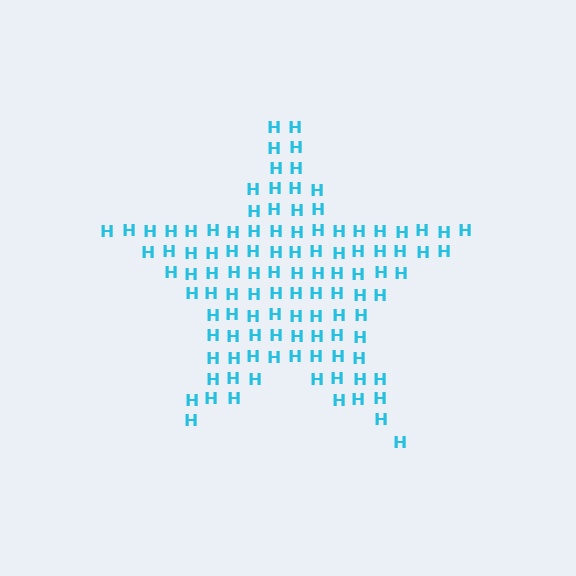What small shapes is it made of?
It is made of small letter H's.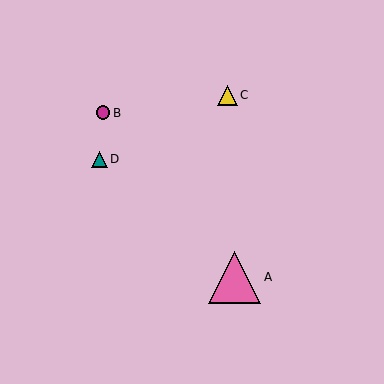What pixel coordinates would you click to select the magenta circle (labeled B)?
Click at (103, 113) to select the magenta circle B.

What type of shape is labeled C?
Shape C is a yellow triangle.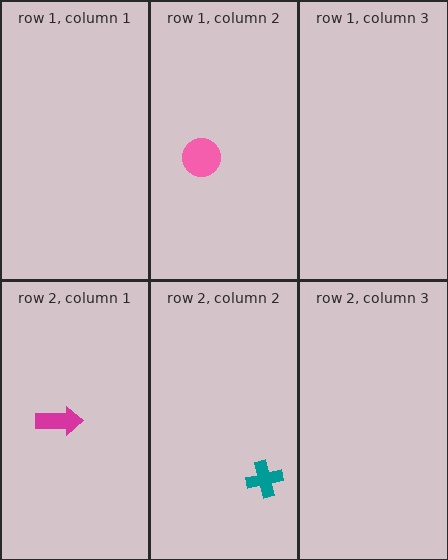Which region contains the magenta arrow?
The row 2, column 1 region.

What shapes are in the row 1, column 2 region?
The pink circle.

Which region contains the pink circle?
The row 1, column 2 region.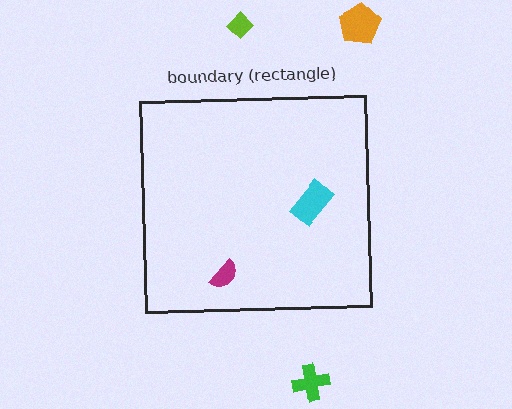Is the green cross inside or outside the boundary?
Outside.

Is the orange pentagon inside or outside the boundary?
Outside.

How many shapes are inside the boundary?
2 inside, 3 outside.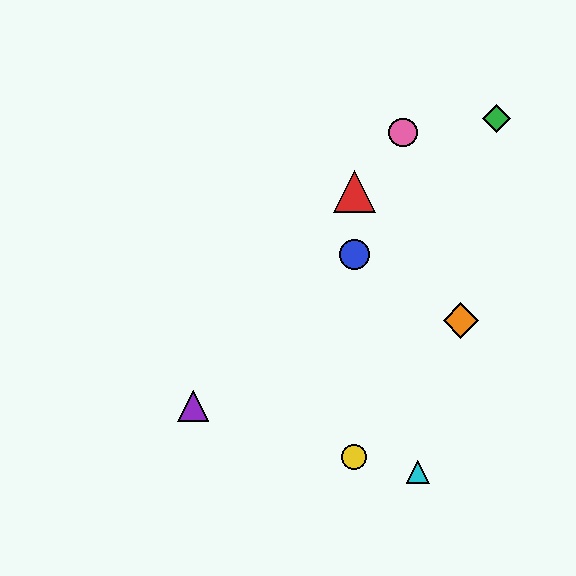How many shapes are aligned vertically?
3 shapes (the red triangle, the blue circle, the yellow circle) are aligned vertically.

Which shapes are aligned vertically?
The red triangle, the blue circle, the yellow circle are aligned vertically.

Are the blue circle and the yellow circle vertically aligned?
Yes, both are at x≈354.